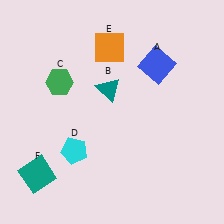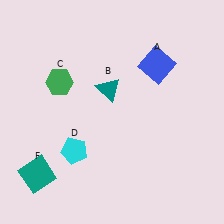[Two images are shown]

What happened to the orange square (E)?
The orange square (E) was removed in Image 2. It was in the top-left area of Image 1.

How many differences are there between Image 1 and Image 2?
There is 1 difference between the two images.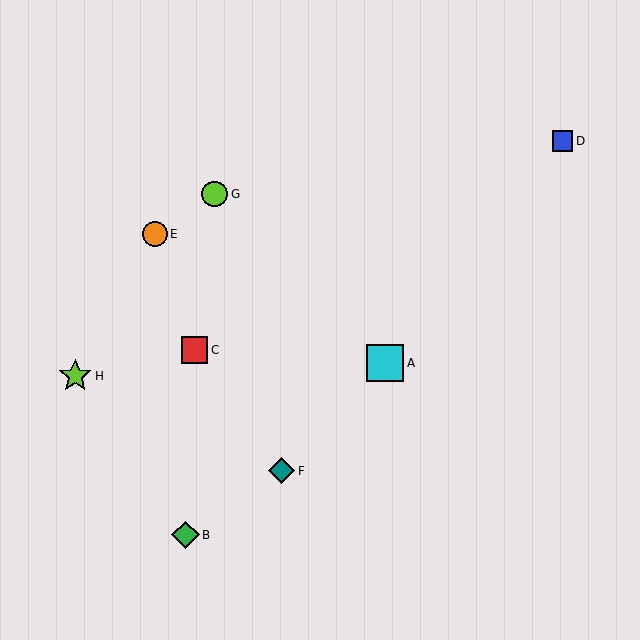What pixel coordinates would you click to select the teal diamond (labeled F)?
Click at (281, 471) to select the teal diamond F.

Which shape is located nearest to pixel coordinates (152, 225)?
The orange circle (labeled E) at (155, 234) is nearest to that location.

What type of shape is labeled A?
Shape A is a cyan square.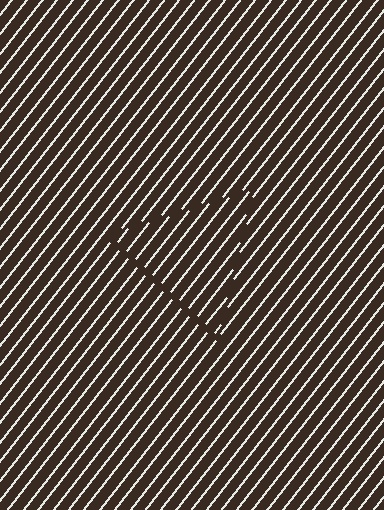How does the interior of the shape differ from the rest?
The interior of the shape contains the same grating, shifted by half a period — the contour is defined by the phase discontinuity where line-ends from the inner and outer gratings abut.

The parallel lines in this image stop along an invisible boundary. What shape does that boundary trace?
An illusory triangle. The interior of the shape contains the same grating, shifted by half a period — the contour is defined by the phase discontinuity where line-ends from the inner and outer gratings abut.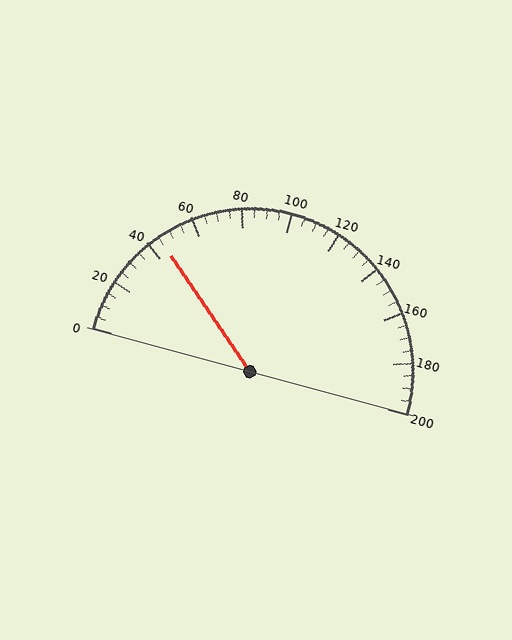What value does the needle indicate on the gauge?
The needle indicates approximately 45.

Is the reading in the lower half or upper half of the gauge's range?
The reading is in the lower half of the range (0 to 200).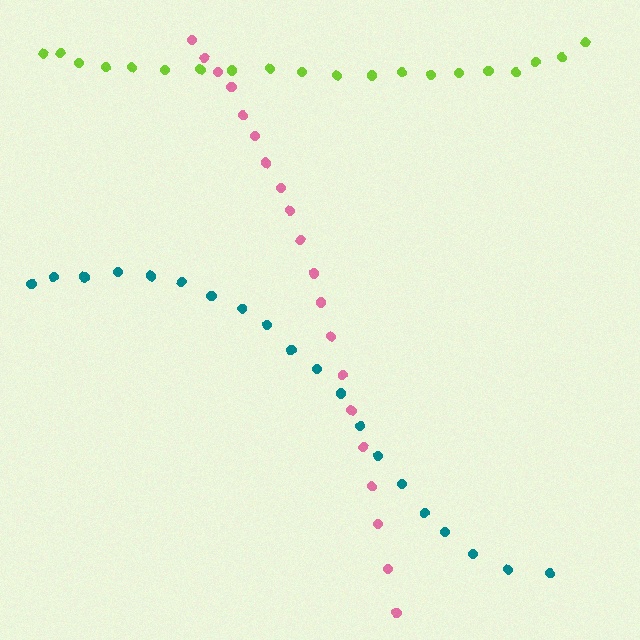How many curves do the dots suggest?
There are 3 distinct paths.